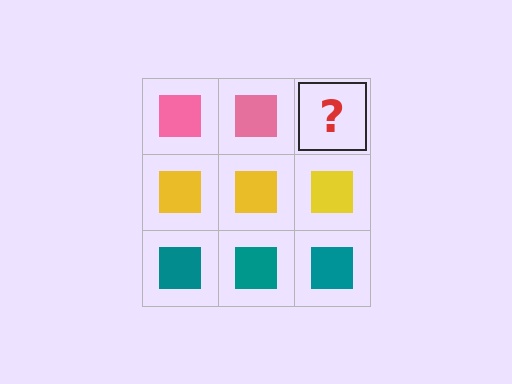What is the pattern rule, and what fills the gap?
The rule is that each row has a consistent color. The gap should be filled with a pink square.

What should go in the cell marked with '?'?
The missing cell should contain a pink square.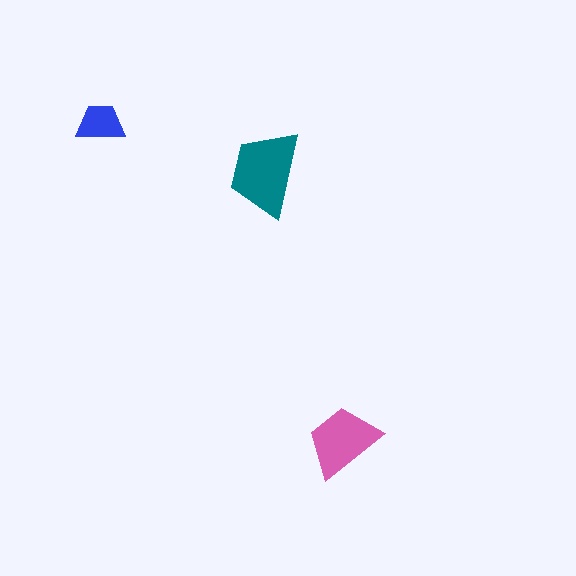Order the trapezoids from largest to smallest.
the teal one, the pink one, the blue one.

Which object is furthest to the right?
The pink trapezoid is rightmost.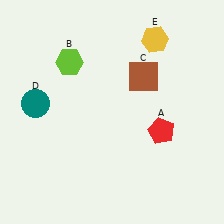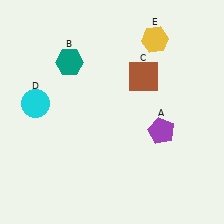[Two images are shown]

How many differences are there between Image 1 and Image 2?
There are 3 differences between the two images.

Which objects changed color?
A changed from red to purple. B changed from lime to teal. D changed from teal to cyan.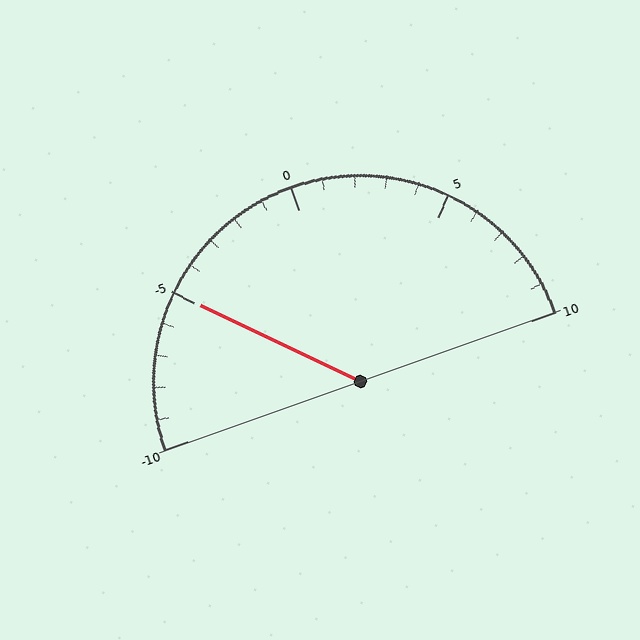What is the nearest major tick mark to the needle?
The nearest major tick mark is -5.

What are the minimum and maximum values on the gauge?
The gauge ranges from -10 to 10.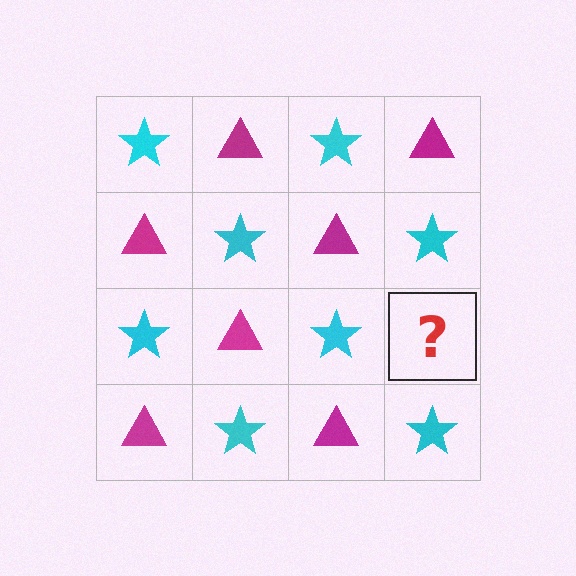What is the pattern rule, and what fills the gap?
The rule is that it alternates cyan star and magenta triangle in a checkerboard pattern. The gap should be filled with a magenta triangle.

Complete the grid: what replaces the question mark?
The question mark should be replaced with a magenta triangle.